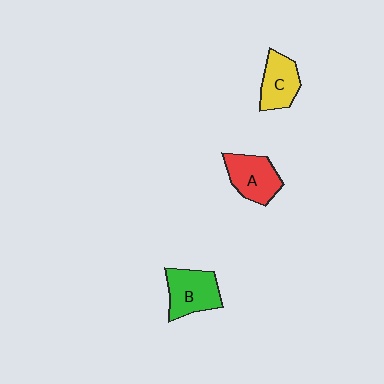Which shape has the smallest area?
Shape C (yellow).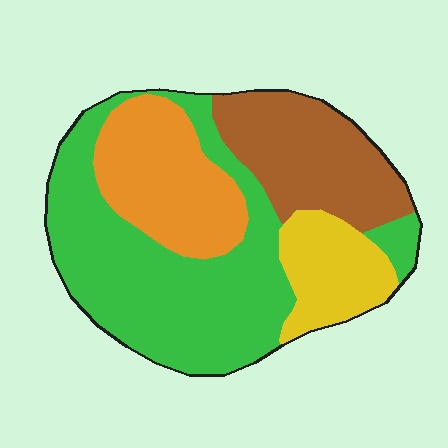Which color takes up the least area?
Yellow, at roughly 15%.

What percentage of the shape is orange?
Orange takes up about one fifth (1/5) of the shape.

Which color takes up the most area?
Green, at roughly 45%.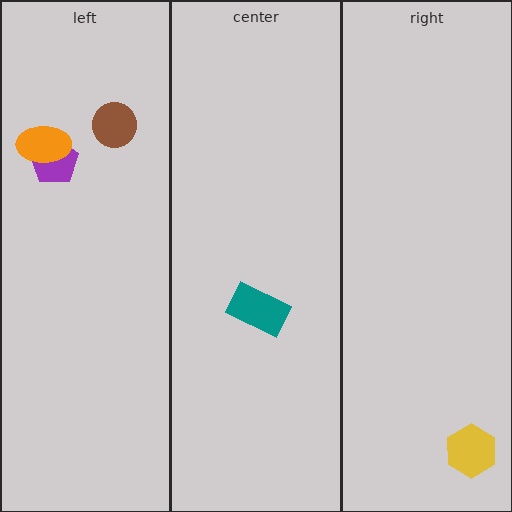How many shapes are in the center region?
1.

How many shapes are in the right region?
1.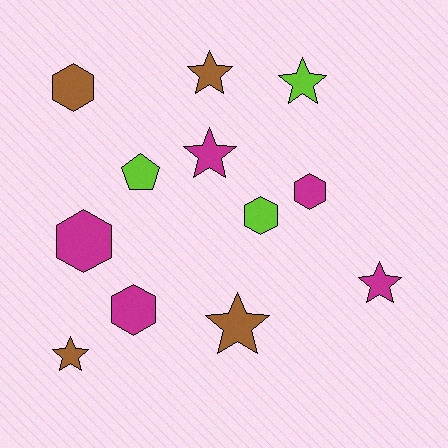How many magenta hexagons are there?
There are 3 magenta hexagons.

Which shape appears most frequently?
Star, with 6 objects.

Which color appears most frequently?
Magenta, with 5 objects.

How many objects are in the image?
There are 12 objects.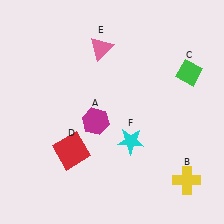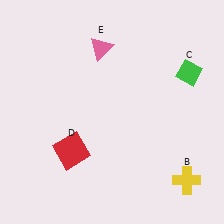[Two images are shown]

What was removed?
The magenta hexagon (A), the cyan star (F) were removed in Image 2.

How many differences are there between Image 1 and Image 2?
There are 2 differences between the two images.